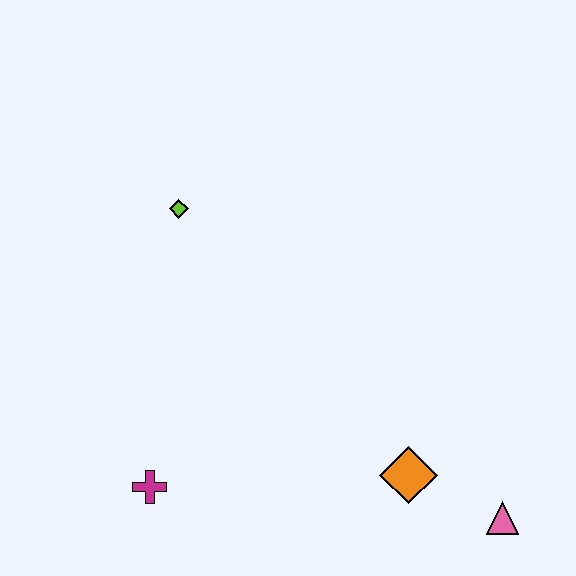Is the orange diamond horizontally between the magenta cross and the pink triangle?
Yes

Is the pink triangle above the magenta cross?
No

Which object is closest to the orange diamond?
The pink triangle is closest to the orange diamond.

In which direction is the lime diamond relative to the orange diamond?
The lime diamond is above the orange diamond.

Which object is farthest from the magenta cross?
The pink triangle is farthest from the magenta cross.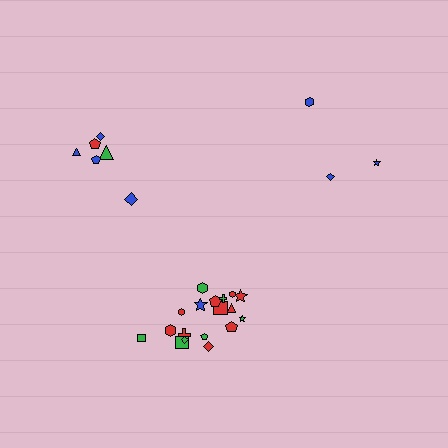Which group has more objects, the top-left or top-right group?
The top-left group.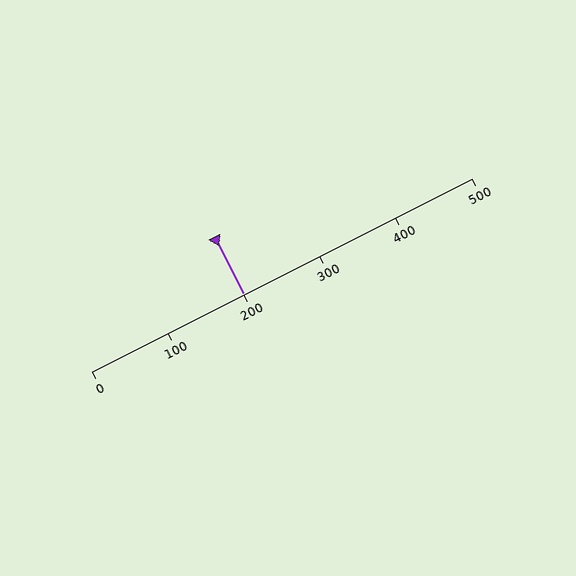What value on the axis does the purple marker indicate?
The marker indicates approximately 200.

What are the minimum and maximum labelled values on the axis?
The axis runs from 0 to 500.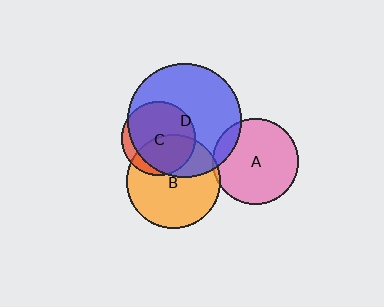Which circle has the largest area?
Circle D (blue).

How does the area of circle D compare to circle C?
Approximately 2.4 times.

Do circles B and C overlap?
Yes.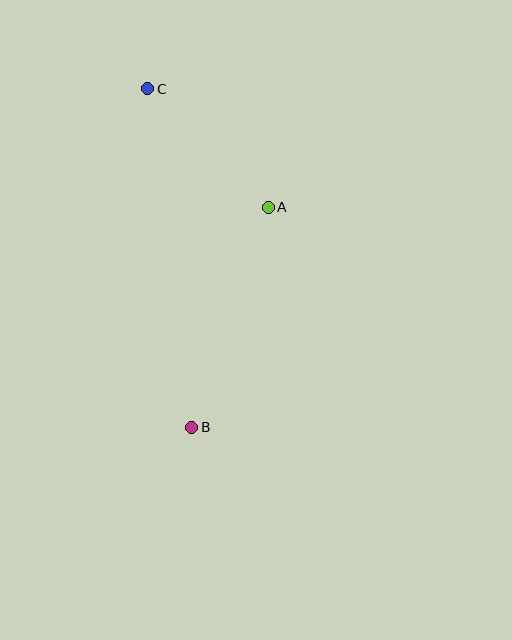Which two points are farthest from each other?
Points B and C are farthest from each other.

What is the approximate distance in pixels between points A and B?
The distance between A and B is approximately 233 pixels.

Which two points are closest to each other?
Points A and C are closest to each other.